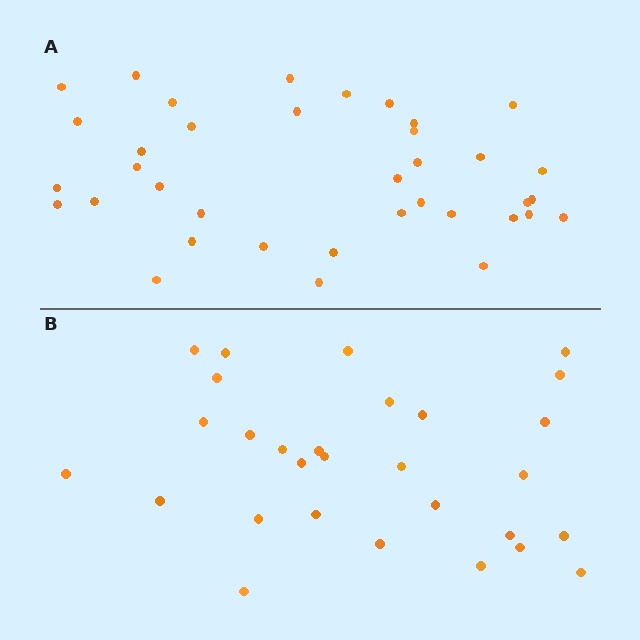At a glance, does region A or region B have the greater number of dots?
Region A (the top region) has more dots.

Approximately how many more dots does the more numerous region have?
Region A has roughly 8 or so more dots than region B.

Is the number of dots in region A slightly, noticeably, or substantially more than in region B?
Region A has noticeably more, but not dramatically so. The ratio is roughly 1.3 to 1.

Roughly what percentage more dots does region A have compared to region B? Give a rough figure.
About 30% more.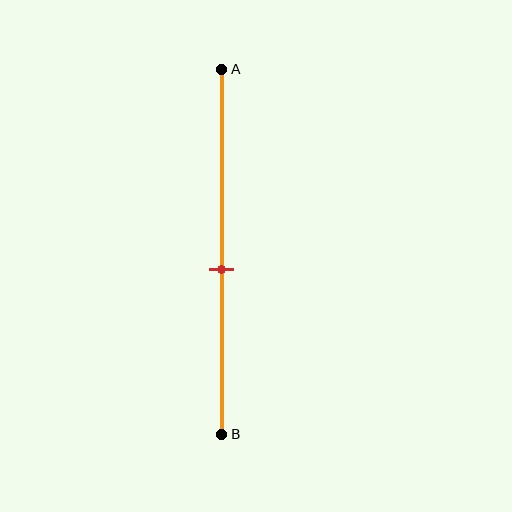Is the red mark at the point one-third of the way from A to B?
No, the mark is at about 55% from A, not at the 33% one-third point.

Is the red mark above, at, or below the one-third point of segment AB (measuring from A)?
The red mark is below the one-third point of segment AB.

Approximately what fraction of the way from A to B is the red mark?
The red mark is approximately 55% of the way from A to B.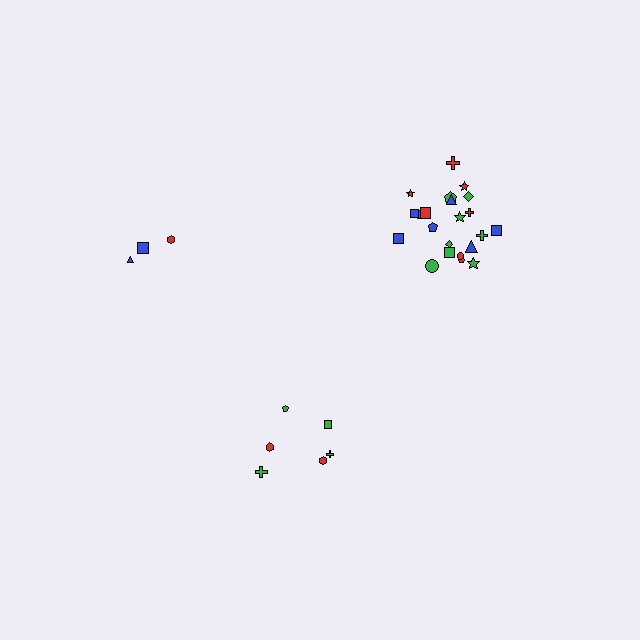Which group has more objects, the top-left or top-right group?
The top-right group.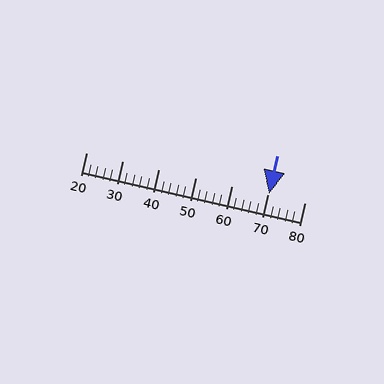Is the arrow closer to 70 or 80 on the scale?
The arrow is closer to 70.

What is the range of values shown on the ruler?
The ruler shows values from 20 to 80.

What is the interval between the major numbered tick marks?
The major tick marks are spaced 10 units apart.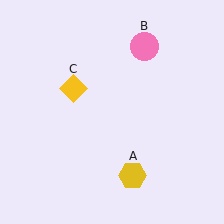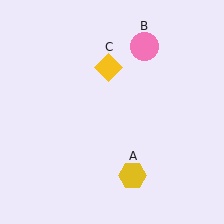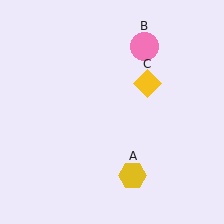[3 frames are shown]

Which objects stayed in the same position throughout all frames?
Yellow hexagon (object A) and pink circle (object B) remained stationary.